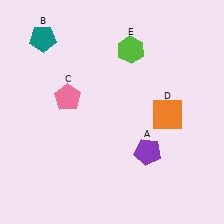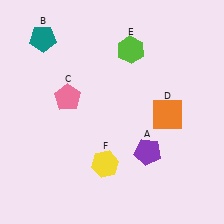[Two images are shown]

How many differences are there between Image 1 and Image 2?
There is 1 difference between the two images.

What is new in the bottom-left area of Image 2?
A yellow hexagon (F) was added in the bottom-left area of Image 2.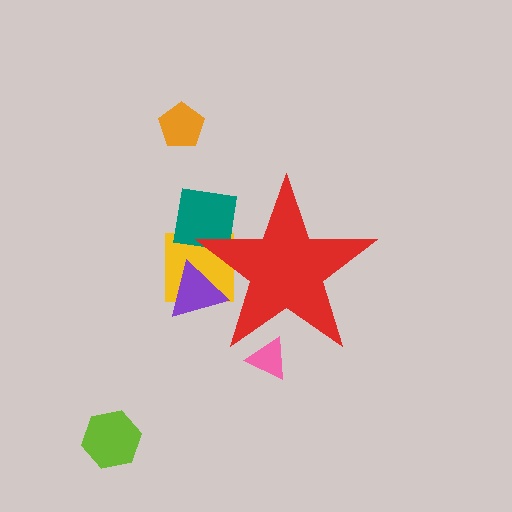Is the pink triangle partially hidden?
Yes, the pink triangle is partially hidden behind the red star.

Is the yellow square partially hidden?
Yes, the yellow square is partially hidden behind the red star.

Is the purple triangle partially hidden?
Yes, the purple triangle is partially hidden behind the red star.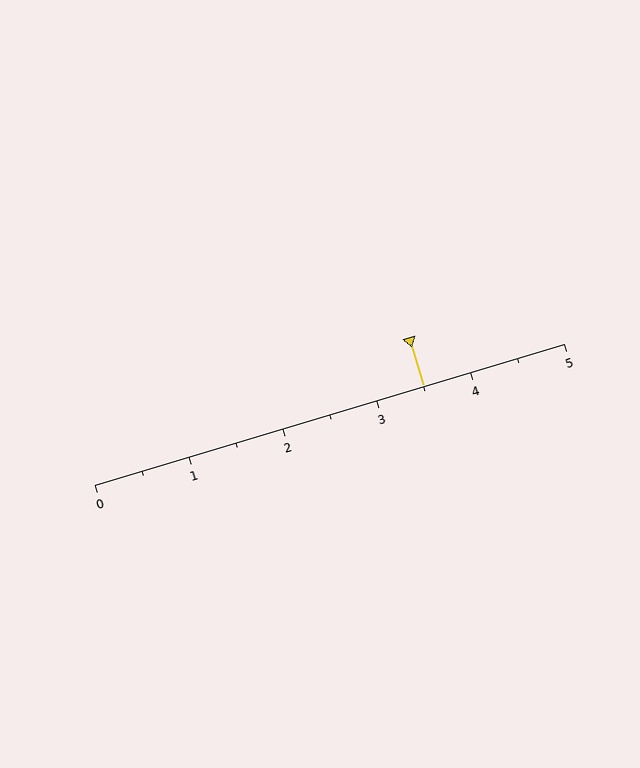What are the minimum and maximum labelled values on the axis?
The axis runs from 0 to 5.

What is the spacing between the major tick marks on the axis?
The major ticks are spaced 1 apart.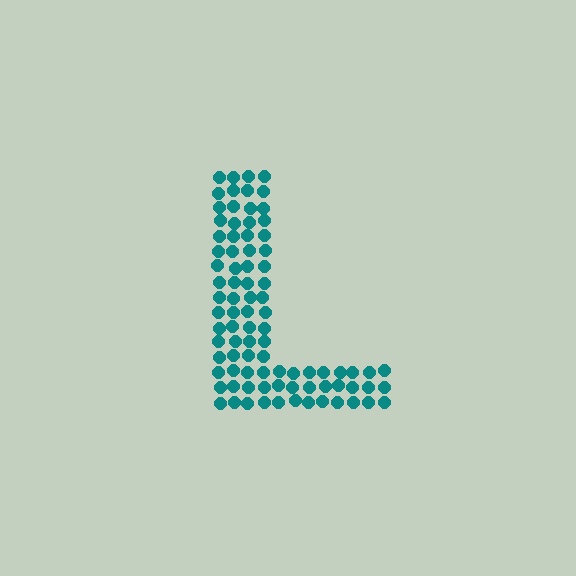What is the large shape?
The large shape is the letter L.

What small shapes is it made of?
It is made of small circles.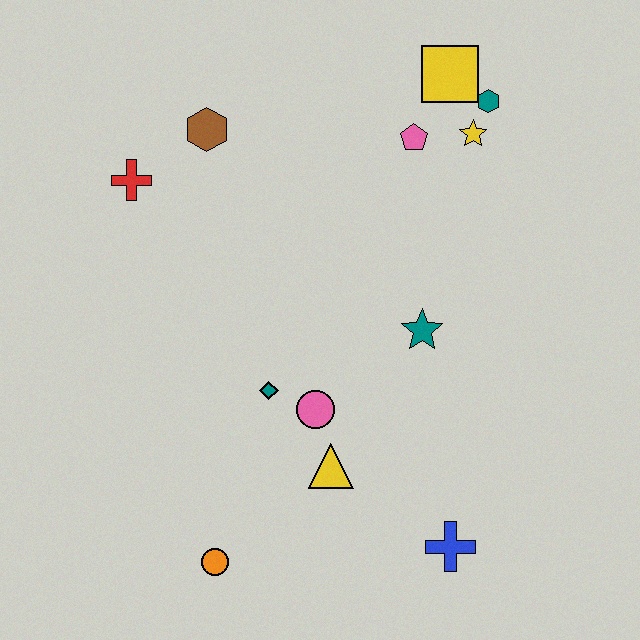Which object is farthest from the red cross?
The blue cross is farthest from the red cross.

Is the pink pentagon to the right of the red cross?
Yes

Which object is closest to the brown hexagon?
The red cross is closest to the brown hexagon.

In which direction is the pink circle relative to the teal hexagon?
The pink circle is below the teal hexagon.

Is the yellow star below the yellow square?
Yes